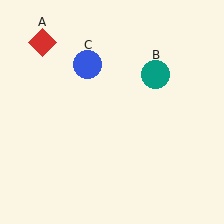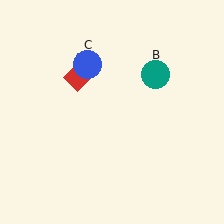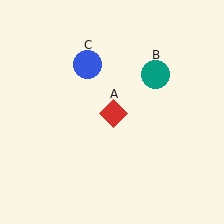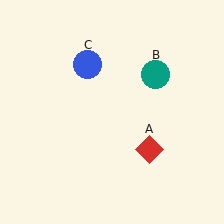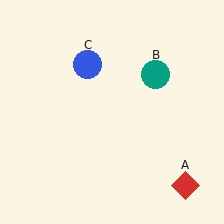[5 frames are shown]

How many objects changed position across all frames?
1 object changed position: red diamond (object A).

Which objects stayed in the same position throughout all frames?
Teal circle (object B) and blue circle (object C) remained stationary.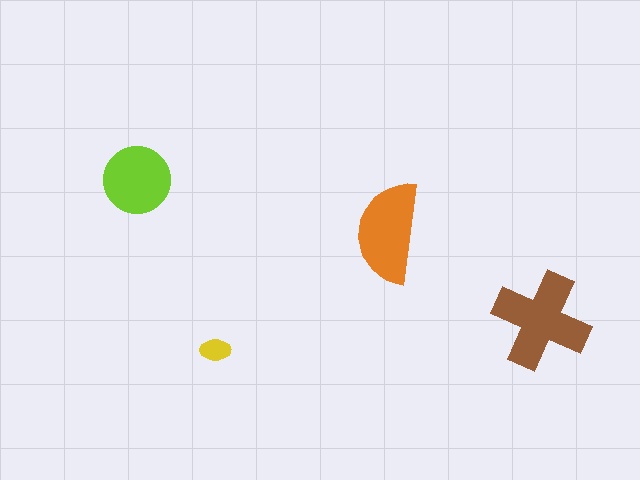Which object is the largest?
The brown cross.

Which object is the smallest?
The yellow ellipse.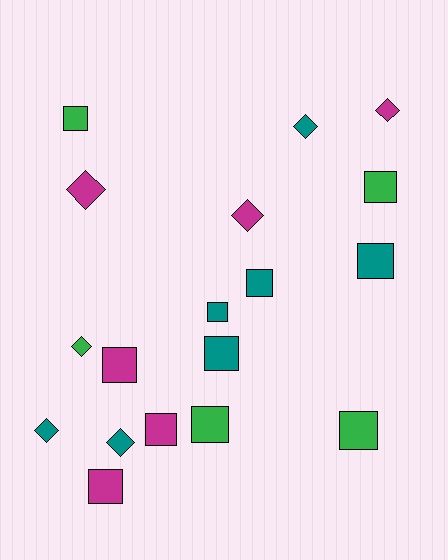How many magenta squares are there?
There are 3 magenta squares.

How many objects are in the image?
There are 18 objects.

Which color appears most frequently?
Teal, with 7 objects.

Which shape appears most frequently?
Square, with 11 objects.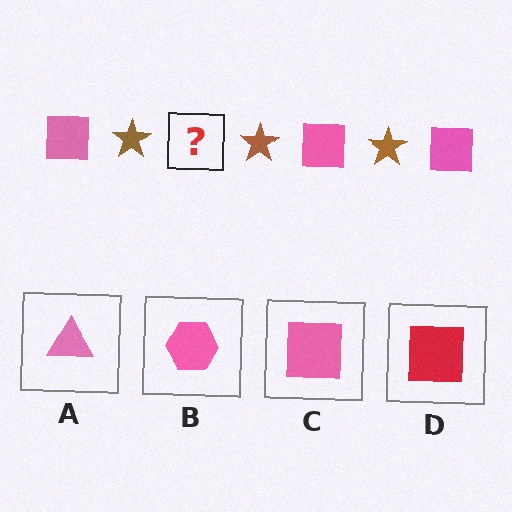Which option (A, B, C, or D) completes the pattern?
C.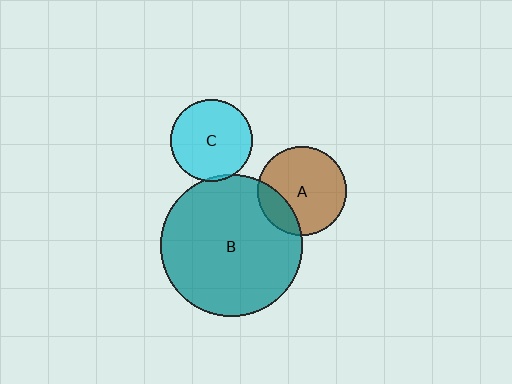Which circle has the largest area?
Circle B (teal).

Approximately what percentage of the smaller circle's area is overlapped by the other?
Approximately 5%.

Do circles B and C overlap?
Yes.